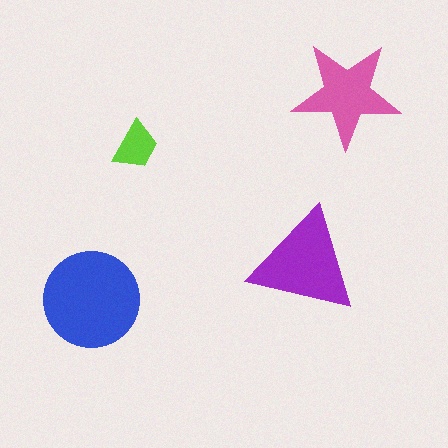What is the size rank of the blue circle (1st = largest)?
1st.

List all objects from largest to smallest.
The blue circle, the purple triangle, the pink star, the lime trapezoid.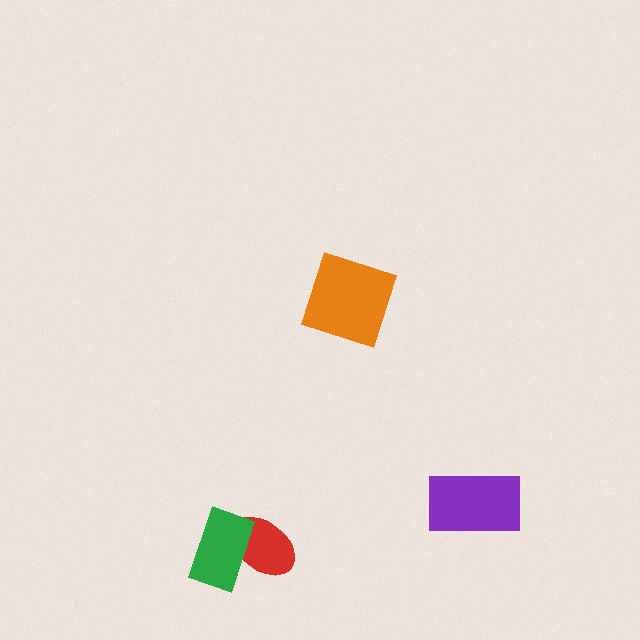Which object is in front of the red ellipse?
The green rectangle is in front of the red ellipse.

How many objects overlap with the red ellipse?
1 object overlaps with the red ellipse.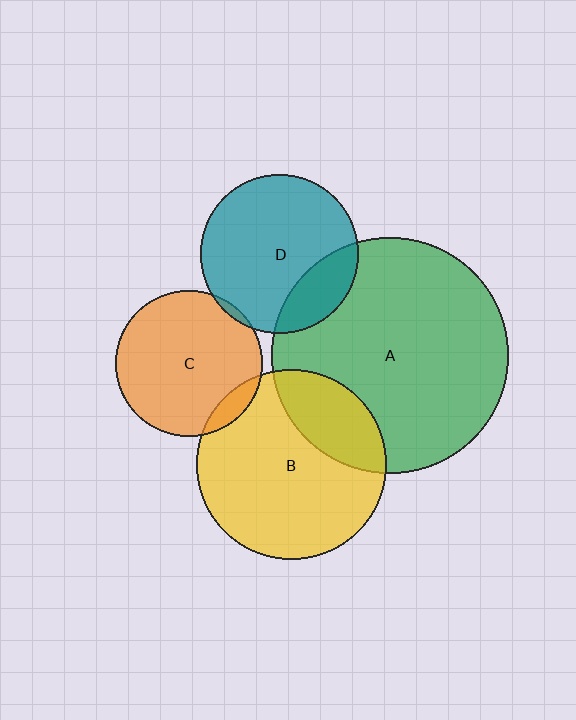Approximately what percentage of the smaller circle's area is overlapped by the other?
Approximately 10%.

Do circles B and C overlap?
Yes.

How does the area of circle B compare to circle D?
Approximately 1.4 times.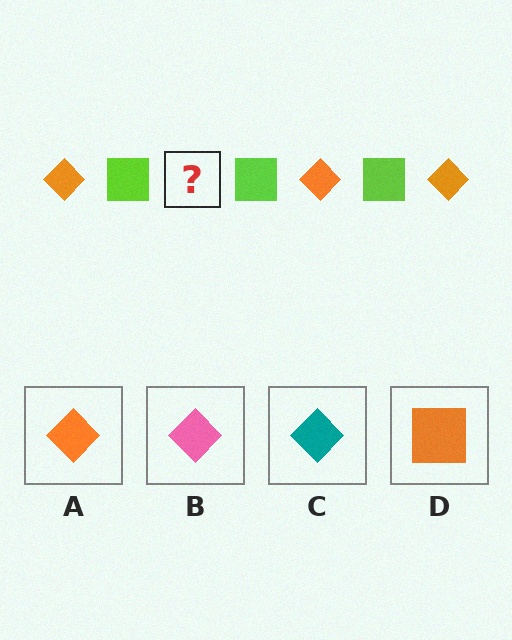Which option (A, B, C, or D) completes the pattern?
A.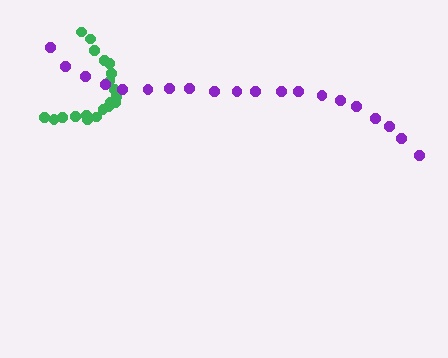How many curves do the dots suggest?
There are 2 distinct paths.